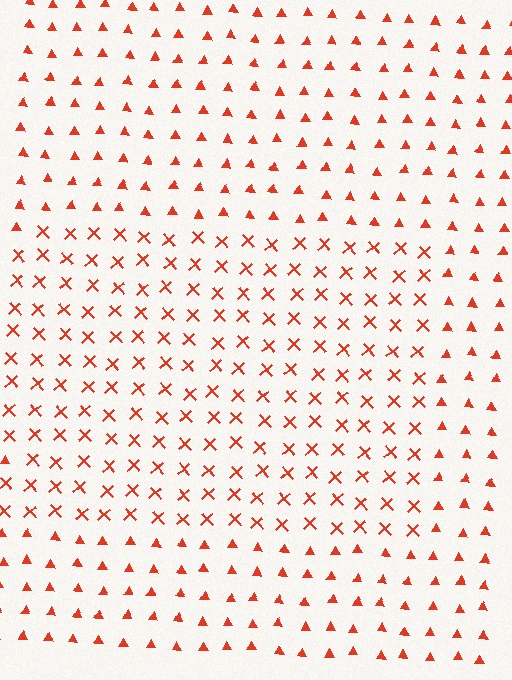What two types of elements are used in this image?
The image uses X marks inside the rectangle region and triangles outside it.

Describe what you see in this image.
The image is filled with small red elements arranged in a uniform grid. A rectangle-shaped region contains X marks, while the surrounding area contains triangles. The boundary is defined purely by the change in element shape.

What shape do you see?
I see a rectangle.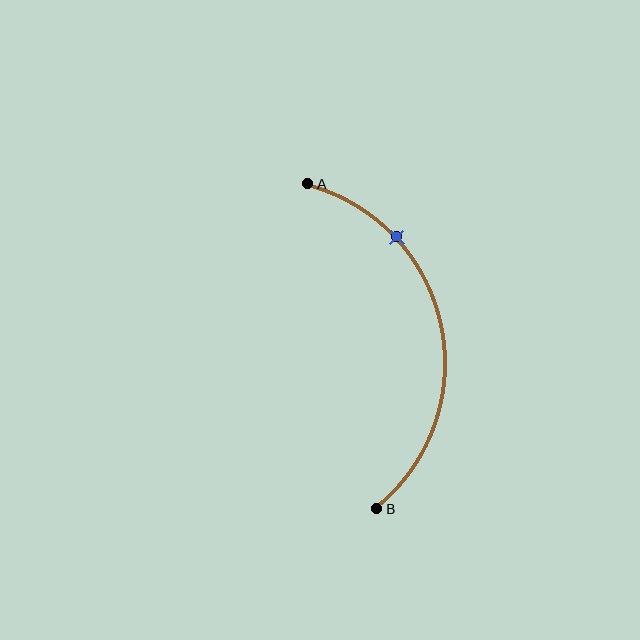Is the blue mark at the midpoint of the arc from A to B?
No. The blue mark lies on the arc but is closer to endpoint A. The arc midpoint would be at the point on the curve equidistant along the arc from both A and B.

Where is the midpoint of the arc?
The arc midpoint is the point on the curve farthest from the straight line joining A and B. It sits to the right of that line.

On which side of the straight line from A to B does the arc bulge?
The arc bulges to the right of the straight line connecting A and B.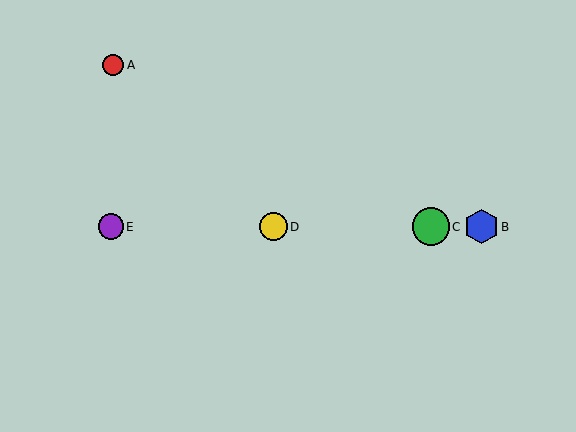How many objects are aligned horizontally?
4 objects (B, C, D, E) are aligned horizontally.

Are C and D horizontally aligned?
Yes, both are at y≈227.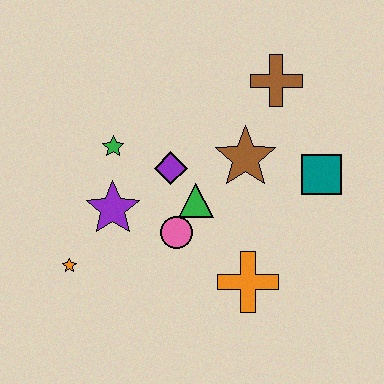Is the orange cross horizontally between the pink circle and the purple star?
No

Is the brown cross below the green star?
No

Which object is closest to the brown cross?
The brown star is closest to the brown cross.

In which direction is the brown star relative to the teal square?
The brown star is to the left of the teal square.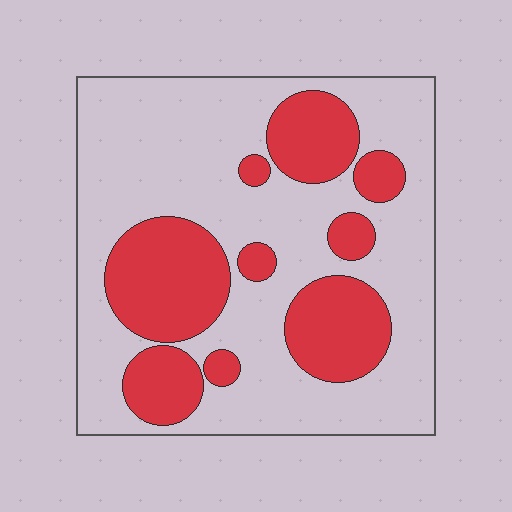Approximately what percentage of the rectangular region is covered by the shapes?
Approximately 30%.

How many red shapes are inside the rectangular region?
9.